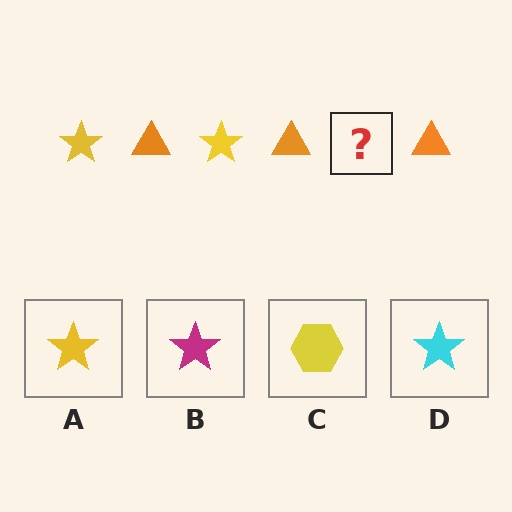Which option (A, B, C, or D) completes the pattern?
A.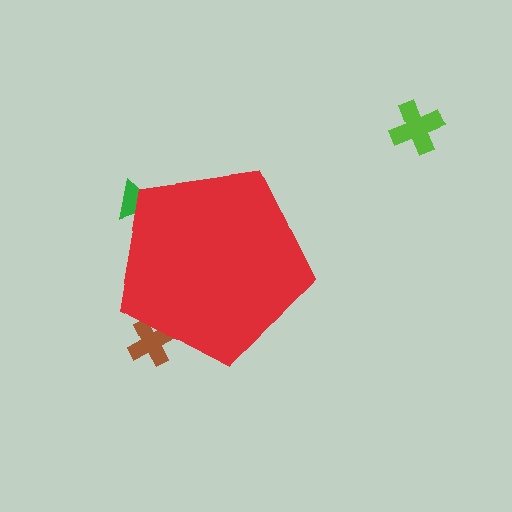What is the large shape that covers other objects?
A red pentagon.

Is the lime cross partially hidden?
No, the lime cross is fully visible.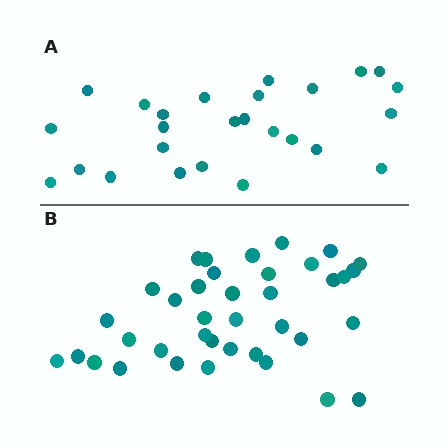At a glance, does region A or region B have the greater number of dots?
Region B (the bottom region) has more dots.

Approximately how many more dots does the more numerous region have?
Region B has roughly 12 or so more dots than region A.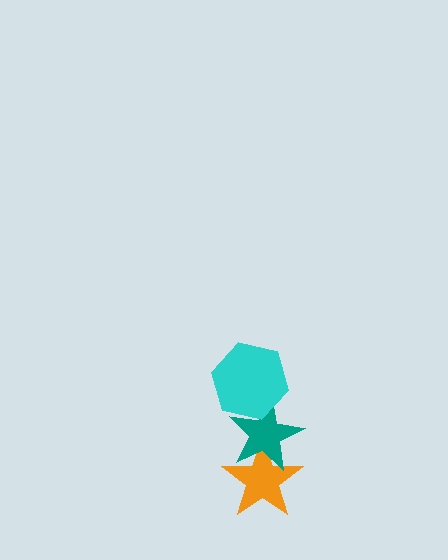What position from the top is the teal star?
The teal star is 2nd from the top.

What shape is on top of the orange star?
The teal star is on top of the orange star.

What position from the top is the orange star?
The orange star is 3rd from the top.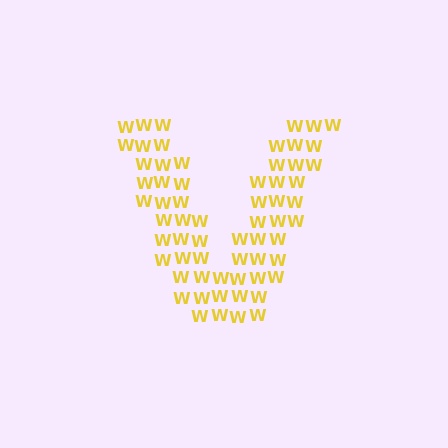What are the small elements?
The small elements are letter W's.